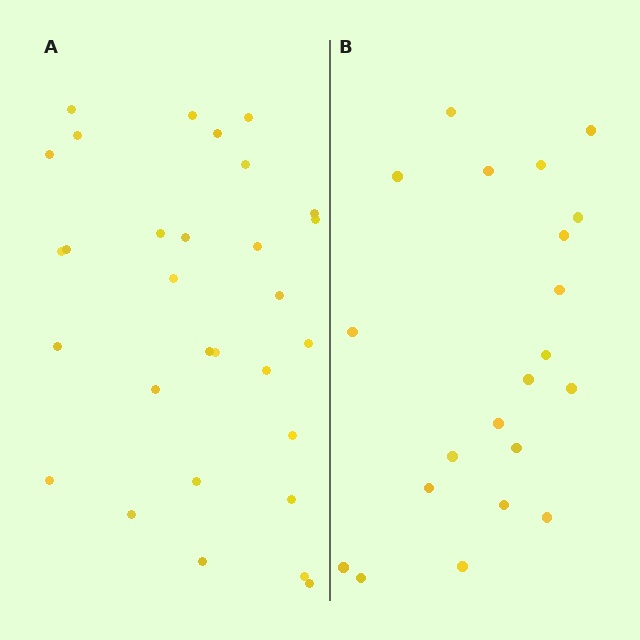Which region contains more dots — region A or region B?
Region A (the left region) has more dots.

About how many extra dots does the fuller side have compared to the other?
Region A has roughly 8 or so more dots than region B.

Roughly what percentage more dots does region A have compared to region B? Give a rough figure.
About 45% more.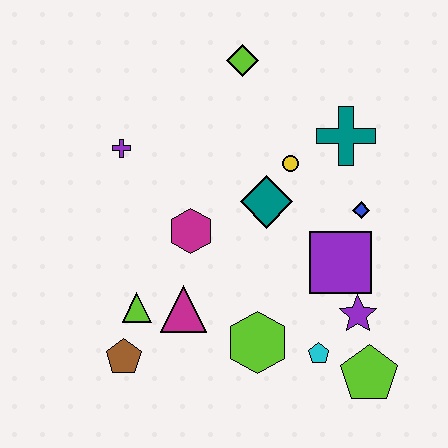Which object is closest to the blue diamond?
The purple square is closest to the blue diamond.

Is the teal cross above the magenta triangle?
Yes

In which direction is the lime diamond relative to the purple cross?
The lime diamond is to the right of the purple cross.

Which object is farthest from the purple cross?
The lime pentagon is farthest from the purple cross.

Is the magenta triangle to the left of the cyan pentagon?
Yes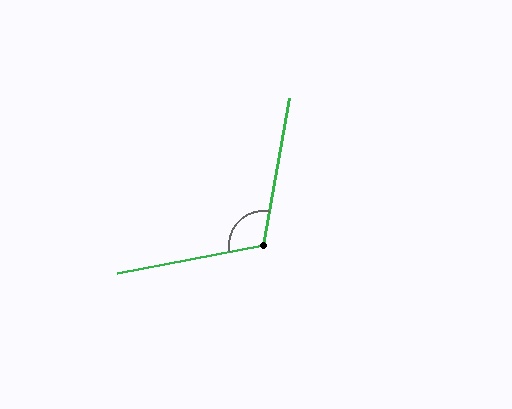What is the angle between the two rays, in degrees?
Approximately 111 degrees.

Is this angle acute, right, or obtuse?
It is obtuse.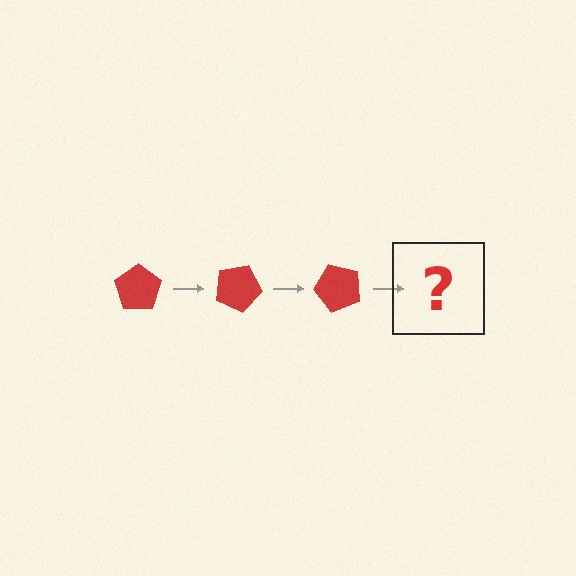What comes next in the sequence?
The next element should be a red pentagon rotated 75 degrees.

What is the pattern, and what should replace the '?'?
The pattern is that the pentagon rotates 25 degrees each step. The '?' should be a red pentagon rotated 75 degrees.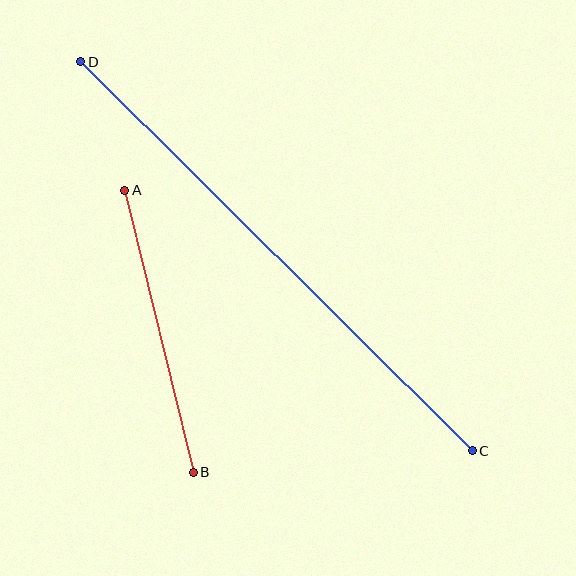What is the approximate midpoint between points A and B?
The midpoint is at approximately (159, 331) pixels.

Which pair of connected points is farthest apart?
Points C and D are farthest apart.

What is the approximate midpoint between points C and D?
The midpoint is at approximately (276, 256) pixels.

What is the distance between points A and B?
The distance is approximately 290 pixels.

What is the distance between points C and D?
The distance is approximately 552 pixels.